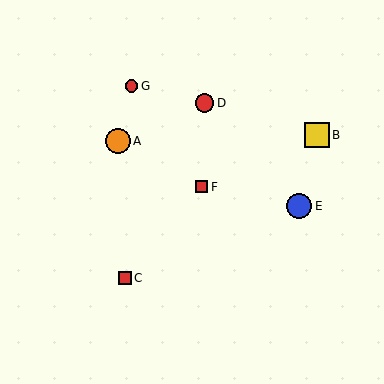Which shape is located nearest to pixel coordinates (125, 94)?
The red circle (labeled G) at (132, 86) is nearest to that location.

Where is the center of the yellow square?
The center of the yellow square is at (317, 135).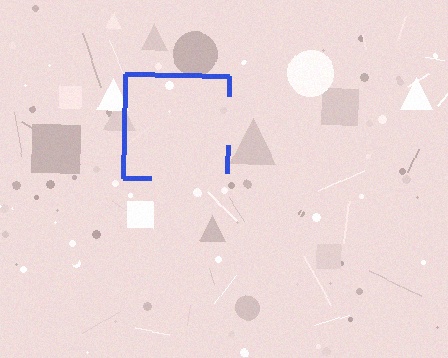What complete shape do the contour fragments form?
The contour fragments form a square.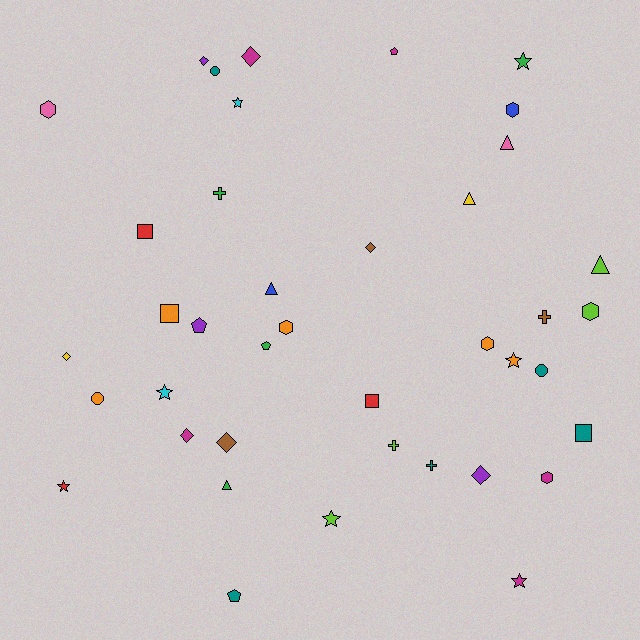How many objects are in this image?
There are 40 objects.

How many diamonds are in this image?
There are 7 diamonds.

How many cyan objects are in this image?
There are 2 cyan objects.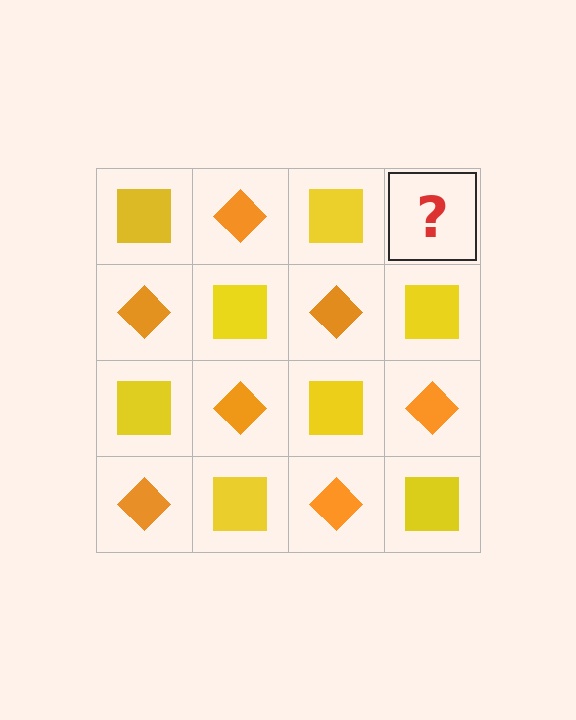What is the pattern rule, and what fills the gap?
The rule is that it alternates yellow square and orange diamond in a checkerboard pattern. The gap should be filled with an orange diamond.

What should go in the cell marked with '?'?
The missing cell should contain an orange diamond.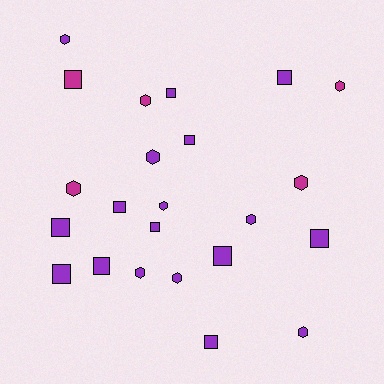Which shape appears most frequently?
Square, with 12 objects.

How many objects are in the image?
There are 23 objects.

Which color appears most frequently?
Purple, with 18 objects.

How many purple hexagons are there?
There are 7 purple hexagons.